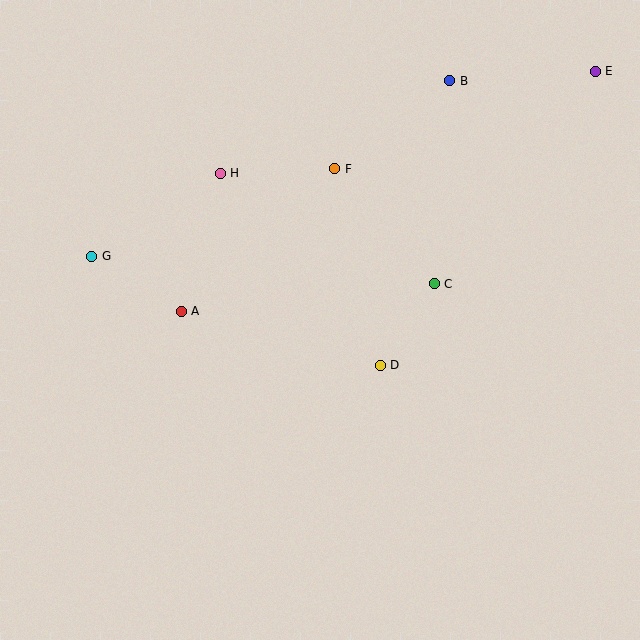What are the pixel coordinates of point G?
Point G is at (92, 256).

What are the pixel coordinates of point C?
Point C is at (434, 284).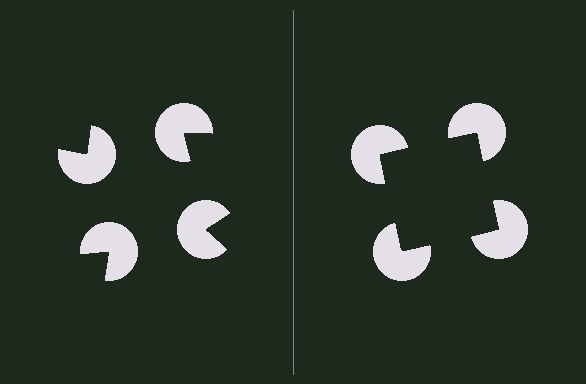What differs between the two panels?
The pac-man discs are positioned identically on both sides; only the wedge orientations differ. On the right they align to a square; on the left they are misaligned.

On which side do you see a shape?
An illusory square appears on the right side. On the left side the wedge cuts are rotated, so no coherent shape forms.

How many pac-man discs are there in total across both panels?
8 — 4 on each side.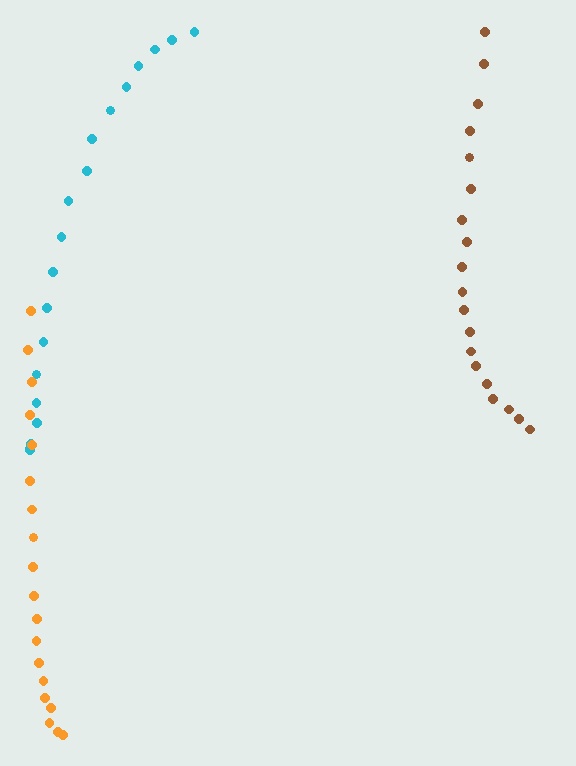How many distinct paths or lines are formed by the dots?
There are 3 distinct paths.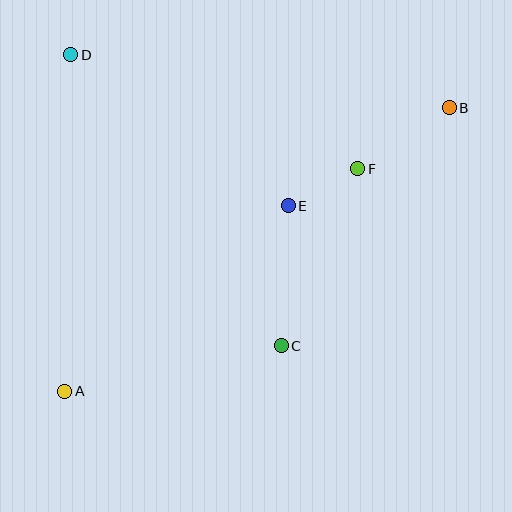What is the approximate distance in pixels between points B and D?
The distance between B and D is approximately 382 pixels.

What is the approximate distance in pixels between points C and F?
The distance between C and F is approximately 193 pixels.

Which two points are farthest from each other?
Points A and B are farthest from each other.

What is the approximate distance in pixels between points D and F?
The distance between D and F is approximately 309 pixels.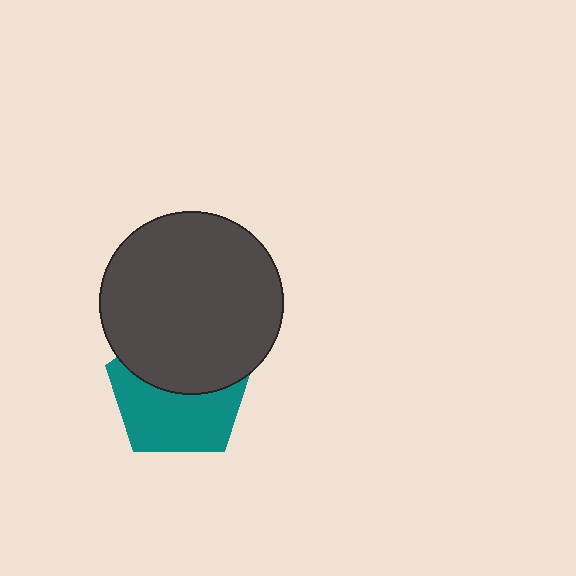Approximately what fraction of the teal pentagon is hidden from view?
Roughly 46% of the teal pentagon is hidden behind the dark gray circle.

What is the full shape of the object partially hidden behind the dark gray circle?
The partially hidden object is a teal pentagon.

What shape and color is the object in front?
The object in front is a dark gray circle.